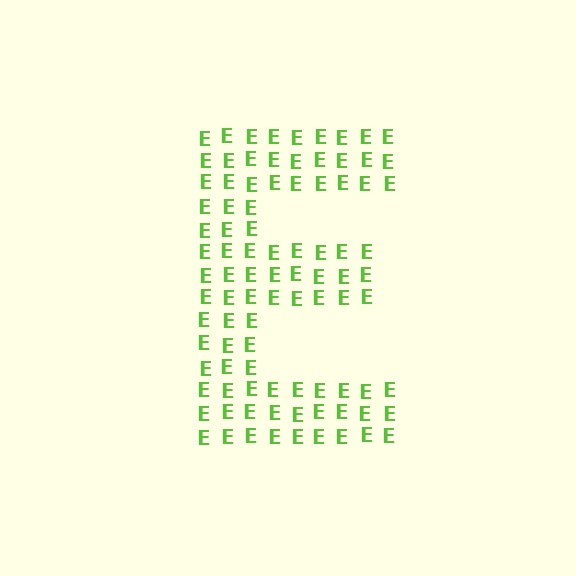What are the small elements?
The small elements are letter E's.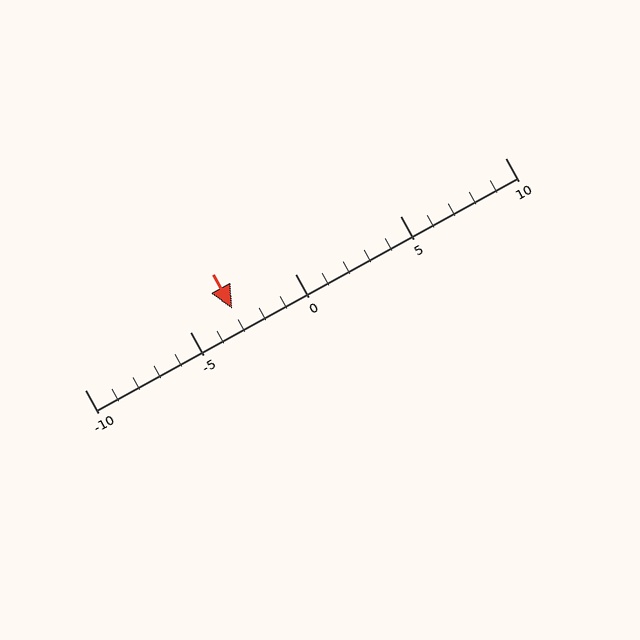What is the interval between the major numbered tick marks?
The major tick marks are spaced 5 units apart.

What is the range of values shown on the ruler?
The ruler shows values from -10 to 10.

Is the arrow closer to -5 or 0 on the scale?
The arrow is closer to -5.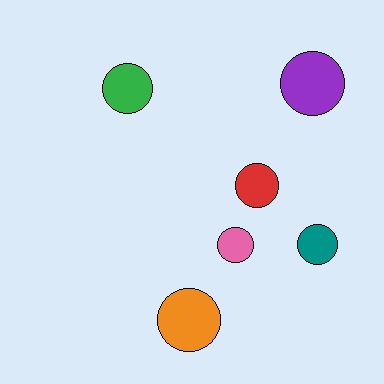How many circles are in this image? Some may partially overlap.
There are 6 circles.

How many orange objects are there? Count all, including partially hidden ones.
There is 1 orange object.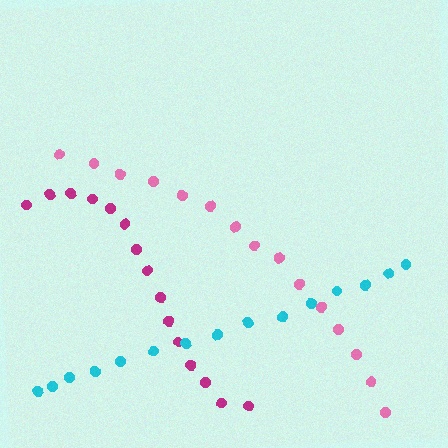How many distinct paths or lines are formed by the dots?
There are 3 distinct paths.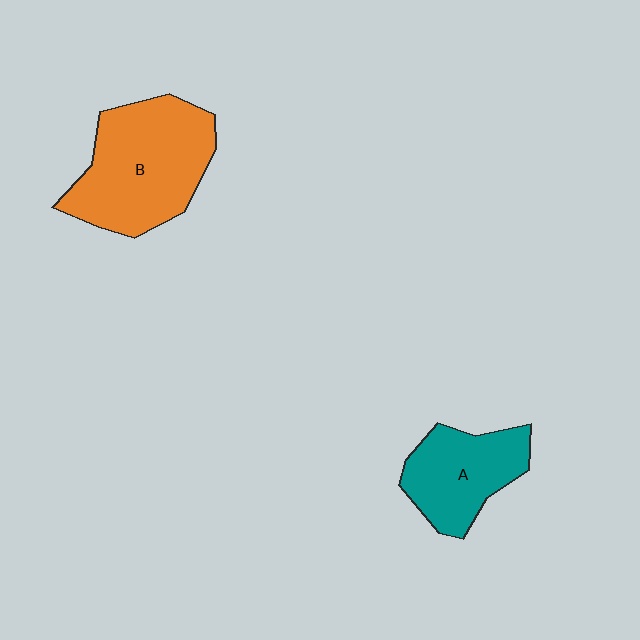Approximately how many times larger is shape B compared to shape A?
Approximately 1.6 times.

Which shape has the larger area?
Shape B (orange).